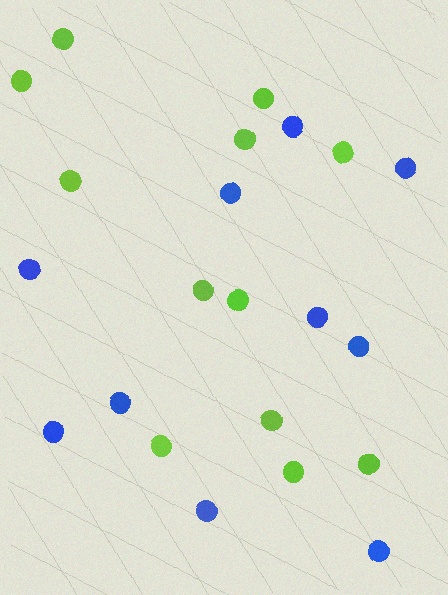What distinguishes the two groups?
There are 2 groups: one group of blue circles (10) and one group of lime circles (12).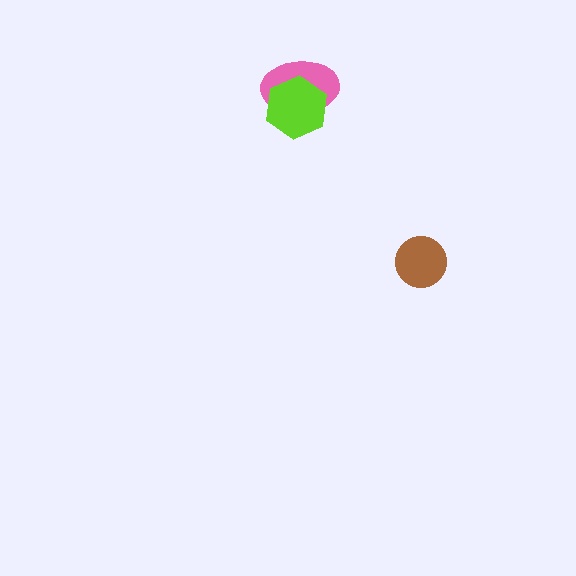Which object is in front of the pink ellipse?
The lime hexagon is in front of the pink ellipse.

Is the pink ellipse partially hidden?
Yes, it is partially covered by another shape.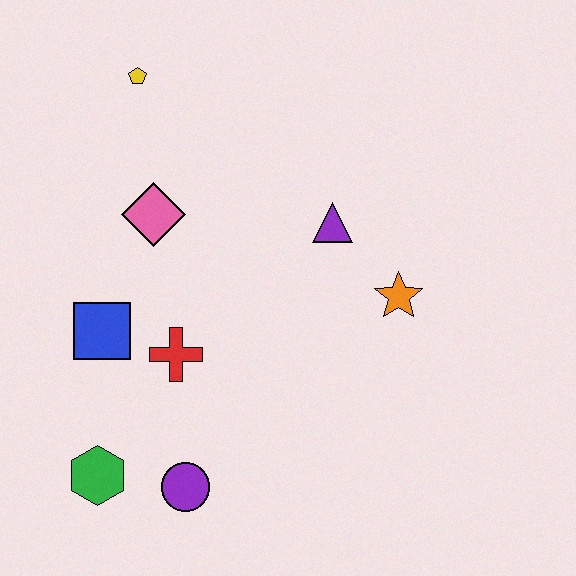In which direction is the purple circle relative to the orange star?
The purple circle is to the left of the orange star.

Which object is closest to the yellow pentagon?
The pink diamond is closest to the yellow pentagon.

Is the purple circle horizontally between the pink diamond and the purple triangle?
Yes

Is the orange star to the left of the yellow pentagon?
No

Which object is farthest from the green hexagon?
The yellow pentagon is farthest from the green hexagon.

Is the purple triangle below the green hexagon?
No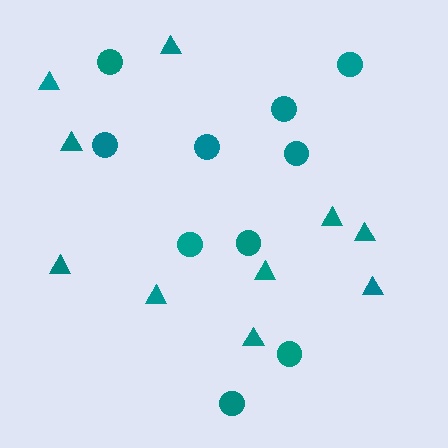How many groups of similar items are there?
There are 2 groups: one group of triangles (10) and one group of circles (10).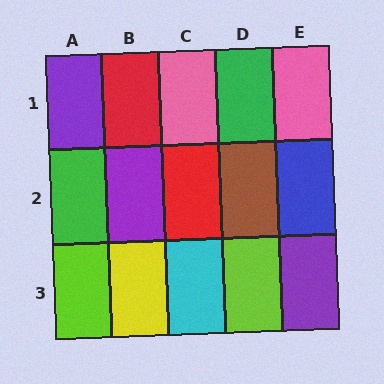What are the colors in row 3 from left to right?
Lime, yellow, cyan, lime, purple.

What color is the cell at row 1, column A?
Purple.